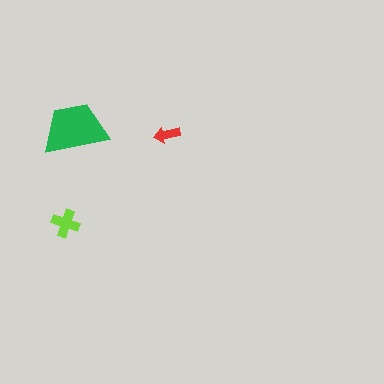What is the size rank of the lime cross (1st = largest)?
2nd.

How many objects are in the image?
There are 3 objects in the image.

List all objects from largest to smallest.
The green trapezoid, the lime cross, the red arrow.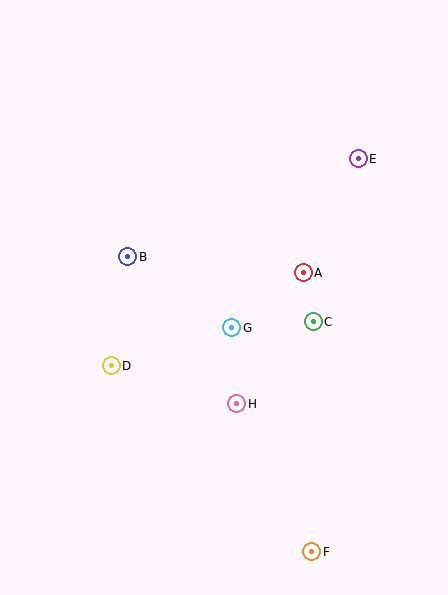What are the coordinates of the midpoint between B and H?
The midpoint between B and H is at (182, 330).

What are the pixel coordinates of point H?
Point H is at (237, 404).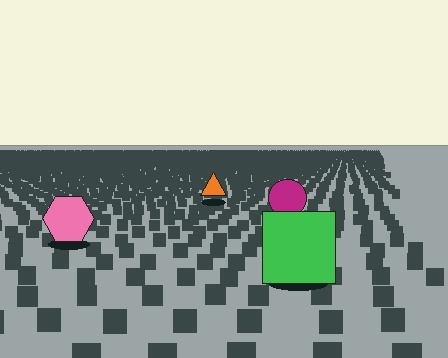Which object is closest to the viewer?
The green square is closest. The texture marks near it are larger and more spread out.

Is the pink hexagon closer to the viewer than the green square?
No. The green square is closer — you can tell from the texture gradient: the ground texture is coarser near it.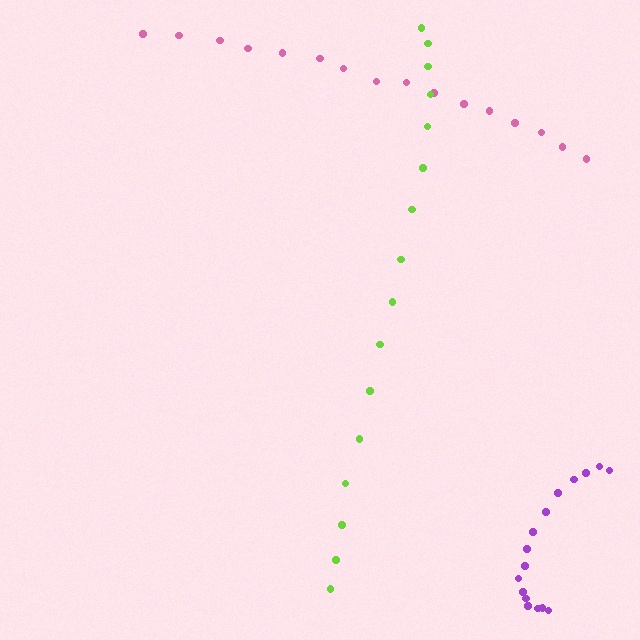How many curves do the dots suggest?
There are 3 distinct paths.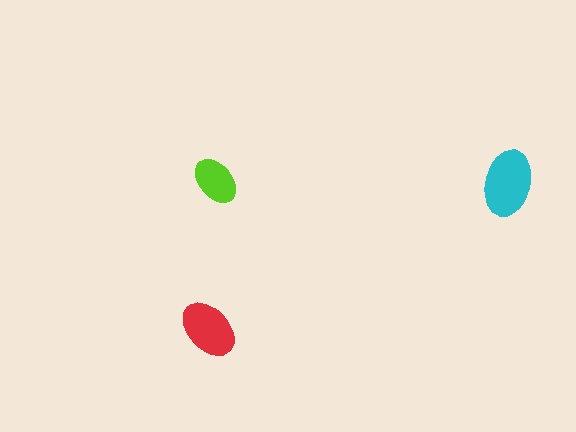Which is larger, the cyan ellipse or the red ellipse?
The cyan one.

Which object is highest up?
The lime ellipse is topmost.